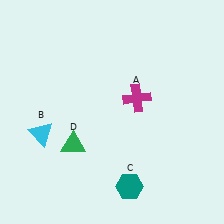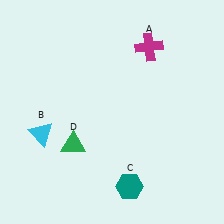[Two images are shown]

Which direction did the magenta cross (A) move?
The magenta cross (A) moved up.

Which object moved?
The magenta cross (A) moved up.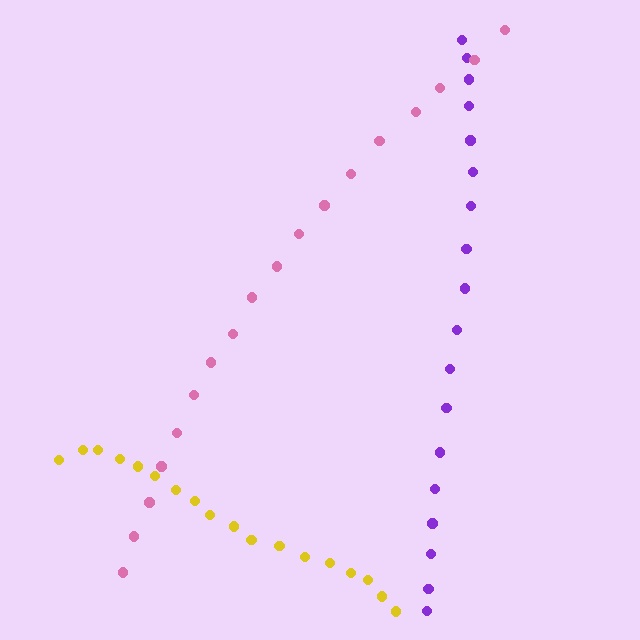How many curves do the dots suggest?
There are 3 distinct paths.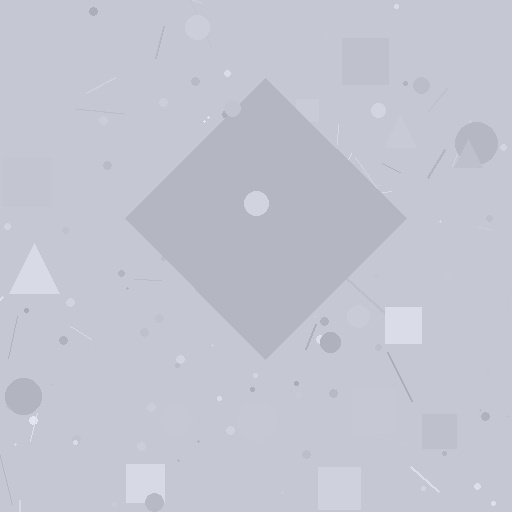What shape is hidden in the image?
A diamond is hidden in the image.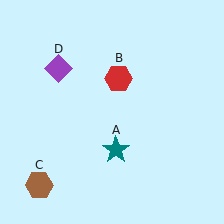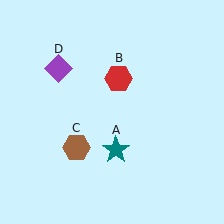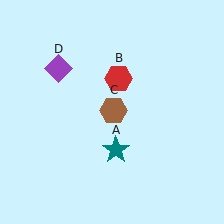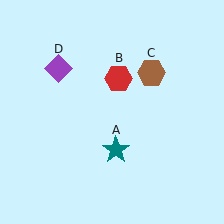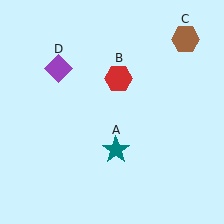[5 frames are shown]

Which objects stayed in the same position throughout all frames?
Teal star (object A) and red hexagon (object B) and purple diamond (object D) remained stationary.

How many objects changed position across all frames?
1 object changed position: brown hexagon (object C).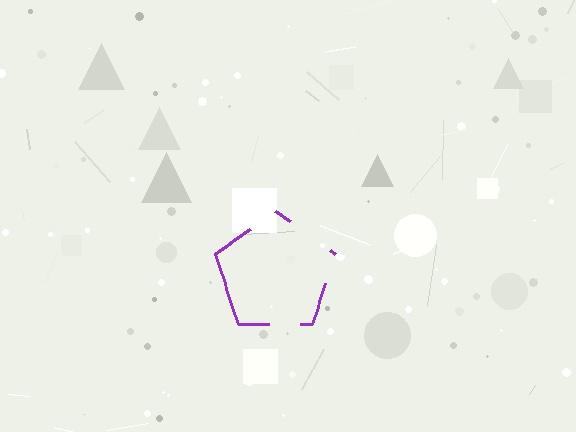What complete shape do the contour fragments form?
The contour fragments form a pentagon.